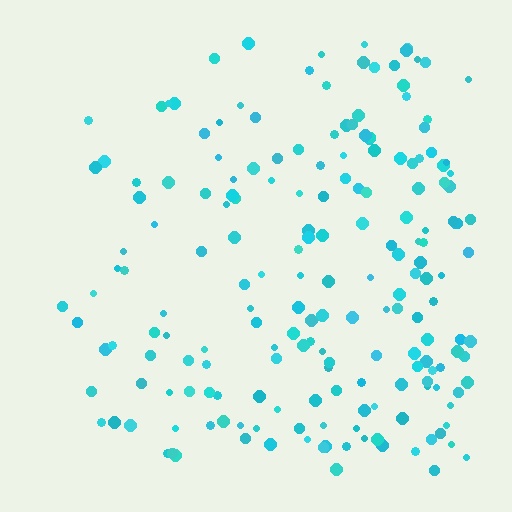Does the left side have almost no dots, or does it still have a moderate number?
Still a moderate number, just noticeably fewer than the right.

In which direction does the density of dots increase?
From left to right, with the right side densest.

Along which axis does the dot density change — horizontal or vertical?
Horizontal.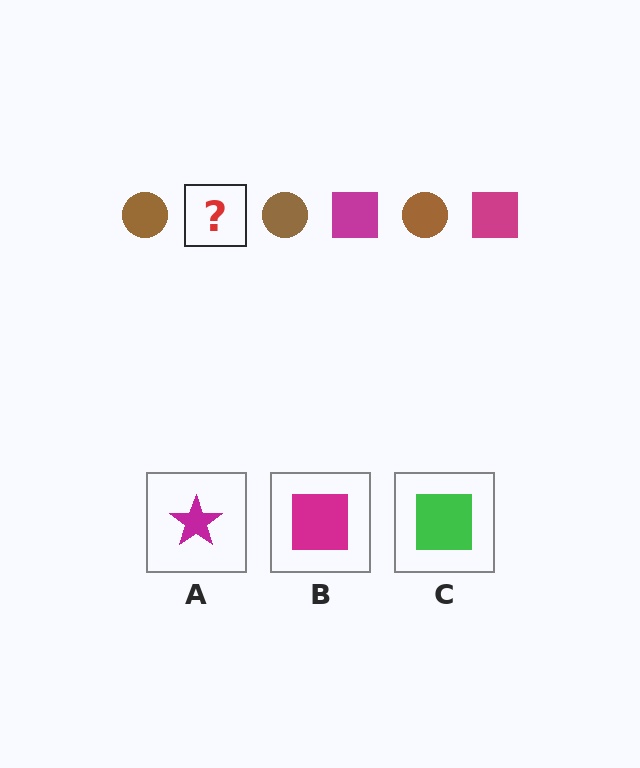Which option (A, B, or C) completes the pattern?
B.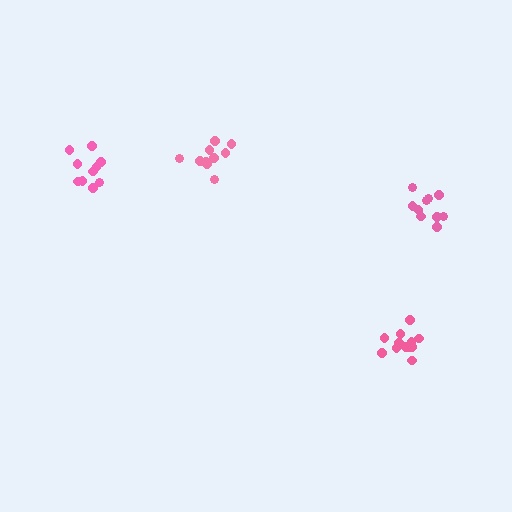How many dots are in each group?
Group 1: 12 dots, Group 2: 10 dots, Group 3: 10 dots, Group 4: 10 dots (42 total).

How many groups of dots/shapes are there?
There are 4 groups.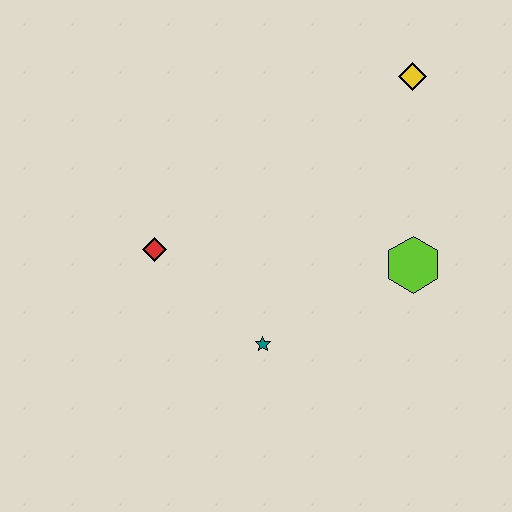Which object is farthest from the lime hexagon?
The red diamond is farthest from the lime hexagon.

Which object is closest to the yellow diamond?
The lime hexagon is closest to the yellow diamond.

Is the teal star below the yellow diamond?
Yes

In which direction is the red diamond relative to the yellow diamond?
The red diamond is to the left of the yellow diamond.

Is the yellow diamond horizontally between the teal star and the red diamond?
No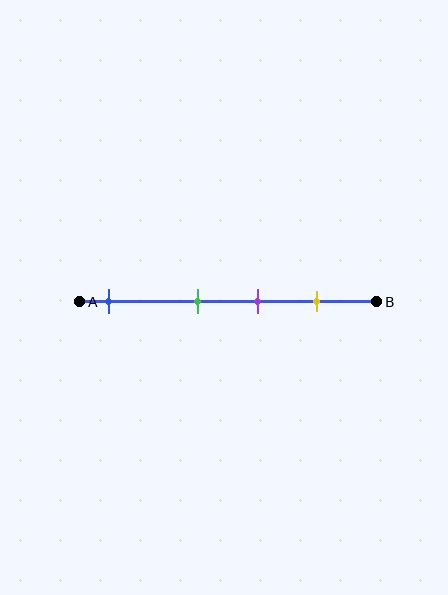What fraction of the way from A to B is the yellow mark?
The yellow mark is approximately 80% (0.8) of the way from A to B.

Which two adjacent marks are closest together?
The green and purple marks are the closest adjacent pair.